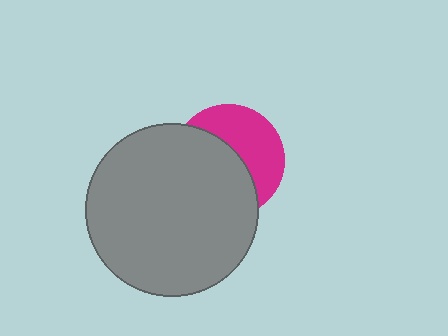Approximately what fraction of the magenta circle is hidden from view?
Roughly 56% of the magenta circle is hidden behind the gray circle.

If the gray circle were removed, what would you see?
You would see the complete magenta circle.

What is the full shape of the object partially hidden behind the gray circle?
The partially hidden object is a magenta circle.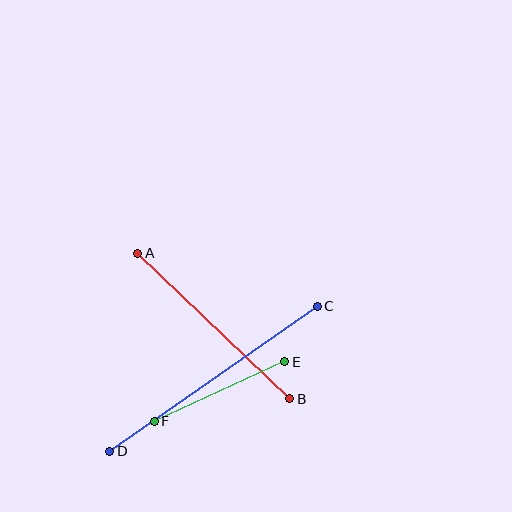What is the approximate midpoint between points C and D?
The midpoint is at approximately (214, 379) pixels.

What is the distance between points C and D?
The distance is approximately 254 pixels.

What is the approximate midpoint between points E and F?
The midpoint is at approximately (220, 391) pixels.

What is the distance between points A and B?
The distance is approximately 211 pixels.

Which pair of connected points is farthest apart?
Points C and D are farthest apart.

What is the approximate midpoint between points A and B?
The midpoint is at approximately (214, 326) pixels.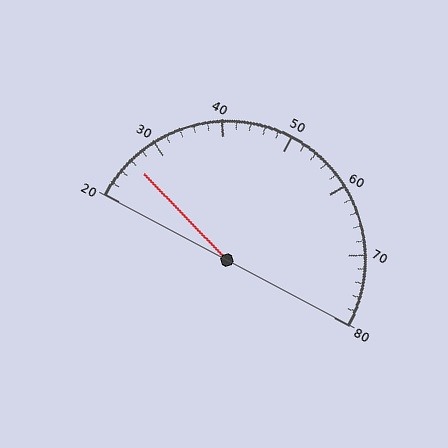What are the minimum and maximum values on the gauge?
The gauge ranges from 20 to 80.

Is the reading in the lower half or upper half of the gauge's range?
The reading is in the lower half of the range (20 to 80).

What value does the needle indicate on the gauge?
The needle indicates approximately 26.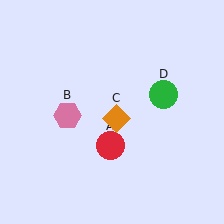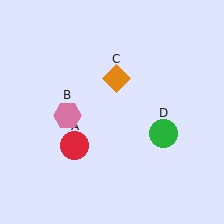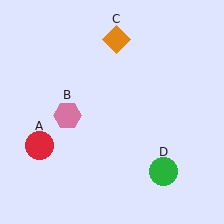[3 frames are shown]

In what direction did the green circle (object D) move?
The green circle (object D) moved down.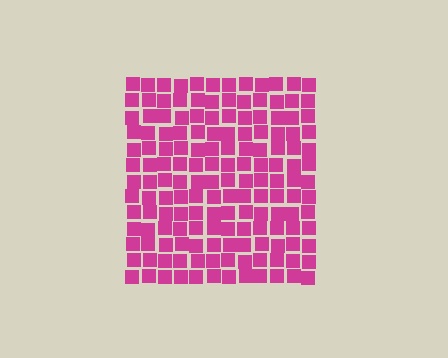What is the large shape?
The large shape is a square.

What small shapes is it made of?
It is made of small squares.